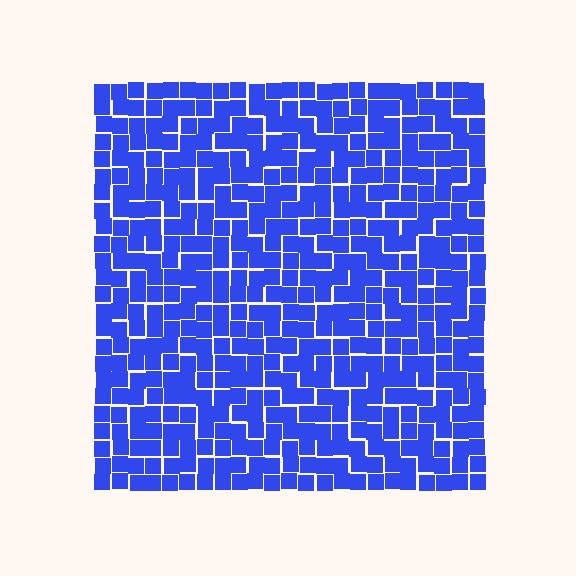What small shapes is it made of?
It is made of small squares.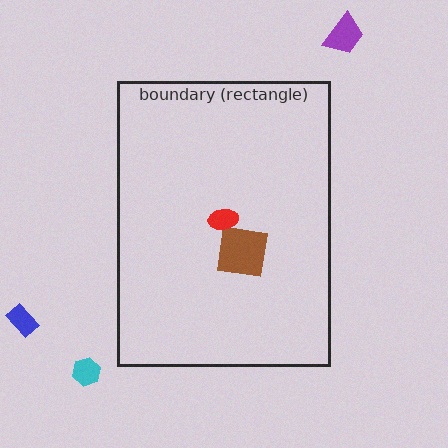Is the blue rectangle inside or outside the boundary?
Outside.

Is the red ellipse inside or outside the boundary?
Inside.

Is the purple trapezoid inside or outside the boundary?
Outside.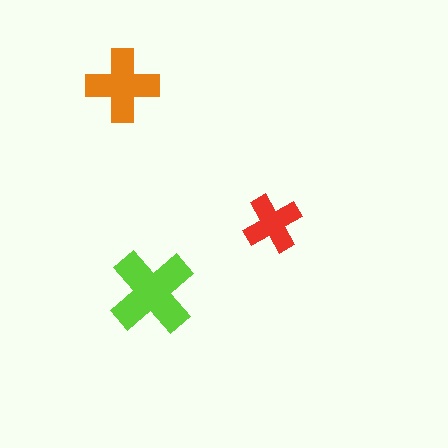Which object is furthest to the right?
The red cross is rightmost.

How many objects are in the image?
There are 3 objects in the image.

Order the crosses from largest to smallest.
the lime one, the orange one, the red one.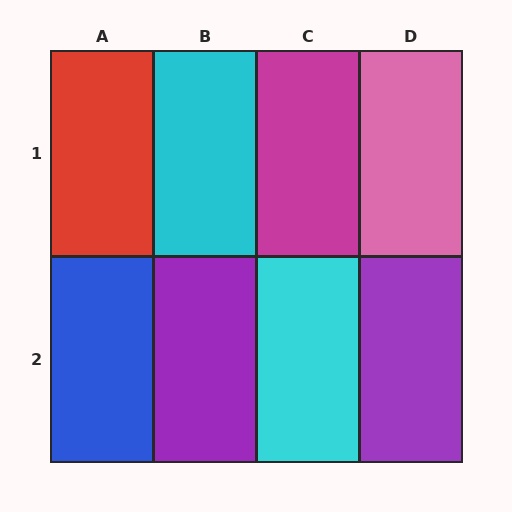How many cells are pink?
1 cell is pink.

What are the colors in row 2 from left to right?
Blue, purple, cyan, purple.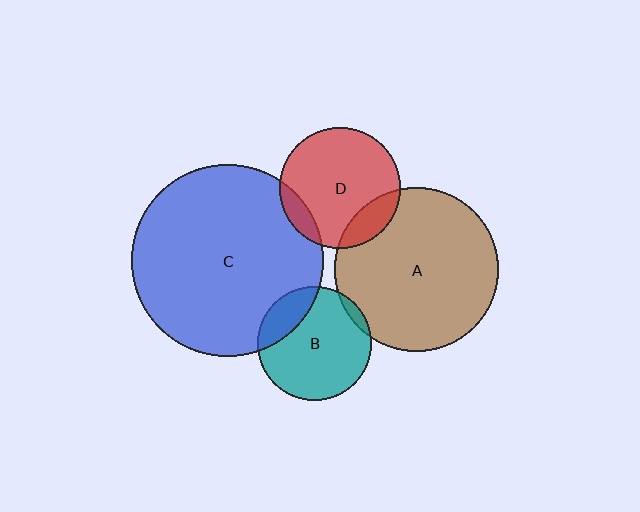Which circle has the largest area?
Circle C (blue).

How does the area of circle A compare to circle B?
Approximately 2.1 times.